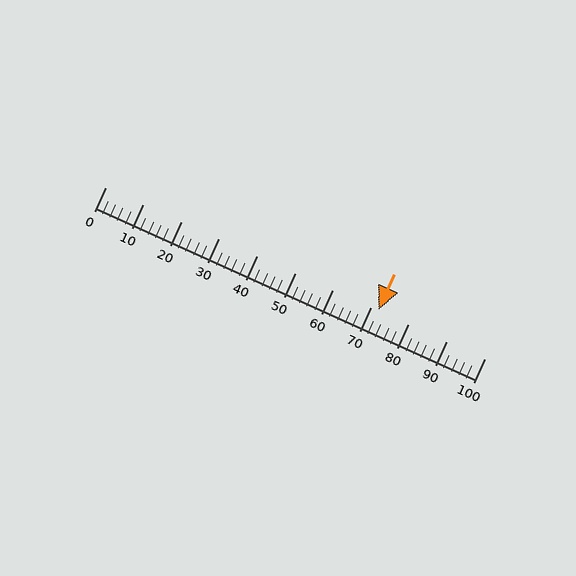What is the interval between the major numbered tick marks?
The major tick marks are spaced 10 units apart.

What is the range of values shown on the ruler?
The ruler shows values from 0 to 100.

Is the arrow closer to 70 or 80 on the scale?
The arrow is closer to 70.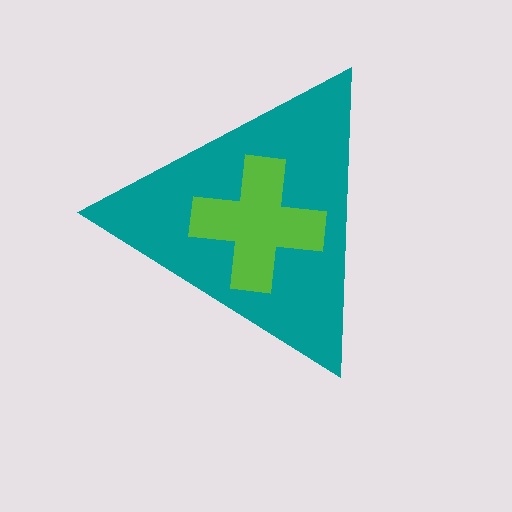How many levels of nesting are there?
2.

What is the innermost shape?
The lime cross.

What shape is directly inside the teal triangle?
The lime cross.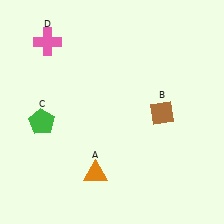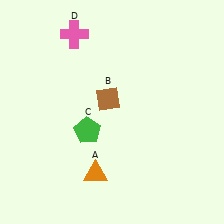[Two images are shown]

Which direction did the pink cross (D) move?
The pink cross (D) moved right.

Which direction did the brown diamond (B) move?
The brown diamond (B) moved left.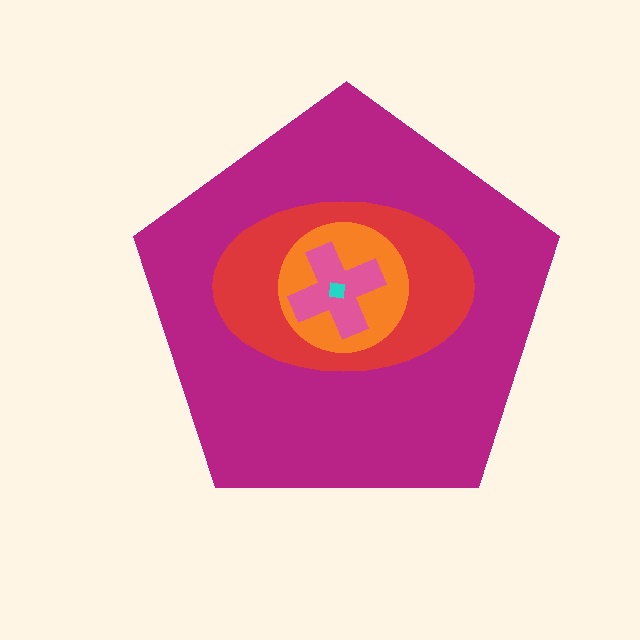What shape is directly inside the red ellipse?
The orange circle.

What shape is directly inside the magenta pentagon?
The red ellipse.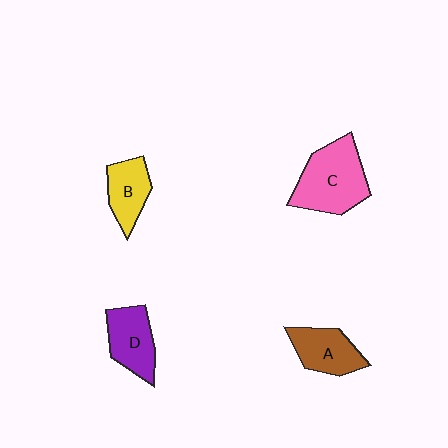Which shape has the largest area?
Shape C (pink).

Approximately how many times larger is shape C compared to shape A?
Approximately 1.6 times.